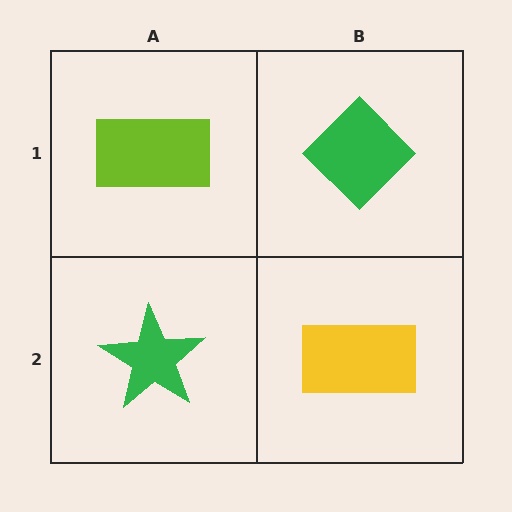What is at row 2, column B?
A yellow rectangle.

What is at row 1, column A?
A lime rectangle.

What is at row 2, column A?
A green star.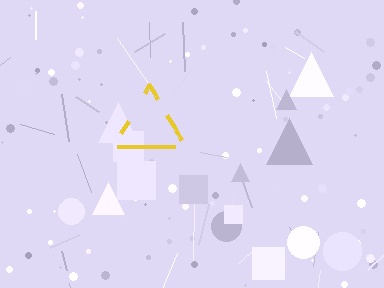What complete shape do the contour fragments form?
The contour fragments form a triangle.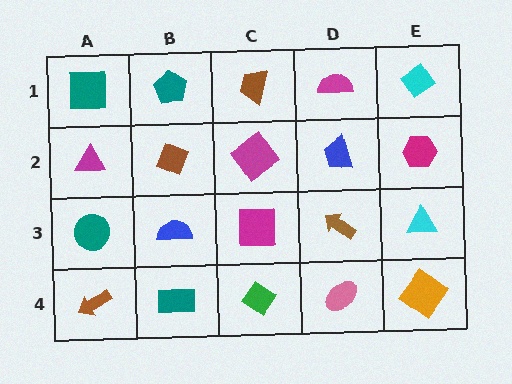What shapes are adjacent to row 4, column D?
A brown arrow (row 3, column D), a green diamond (row 4, column C), an orange diamond (row 4, column E).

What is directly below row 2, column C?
A magenta square.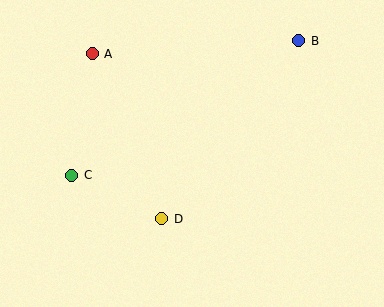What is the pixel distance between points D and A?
The distance between D and A is 179 pixels.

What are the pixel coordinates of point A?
Point A is at (92, 54).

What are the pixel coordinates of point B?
Point B is at (299, 41).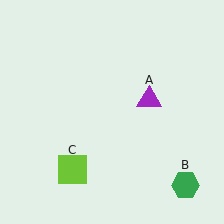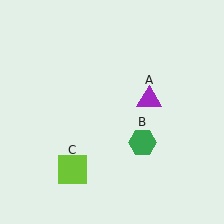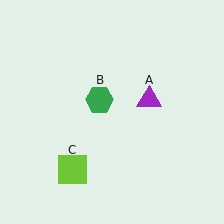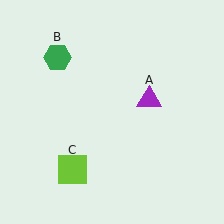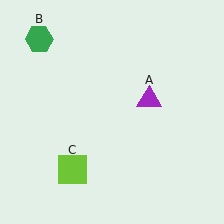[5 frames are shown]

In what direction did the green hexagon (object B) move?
The green hexagon (object B) moved up and to the left.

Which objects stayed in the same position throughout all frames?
Purple triangle (object A) and lime square (object C) remained stationary.